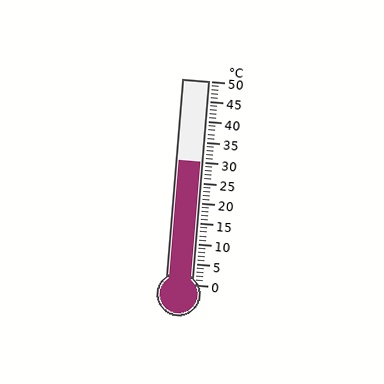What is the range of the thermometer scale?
The thermometer scale ranges from 0°C to 50°C.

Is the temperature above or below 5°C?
The temperature is above 5°C.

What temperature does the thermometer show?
The thermometer shows approximately 30°C.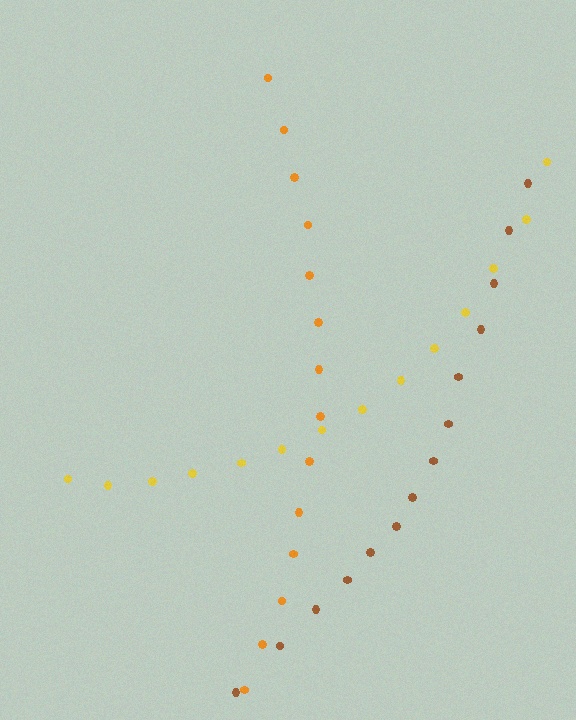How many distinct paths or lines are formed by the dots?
There are 3 distinct paths.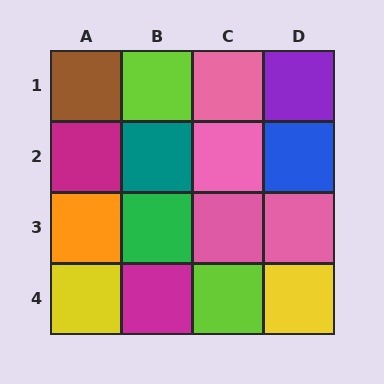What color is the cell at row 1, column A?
Brown.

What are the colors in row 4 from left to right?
Yellow, magenta, lime, yellow.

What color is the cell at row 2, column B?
Teal.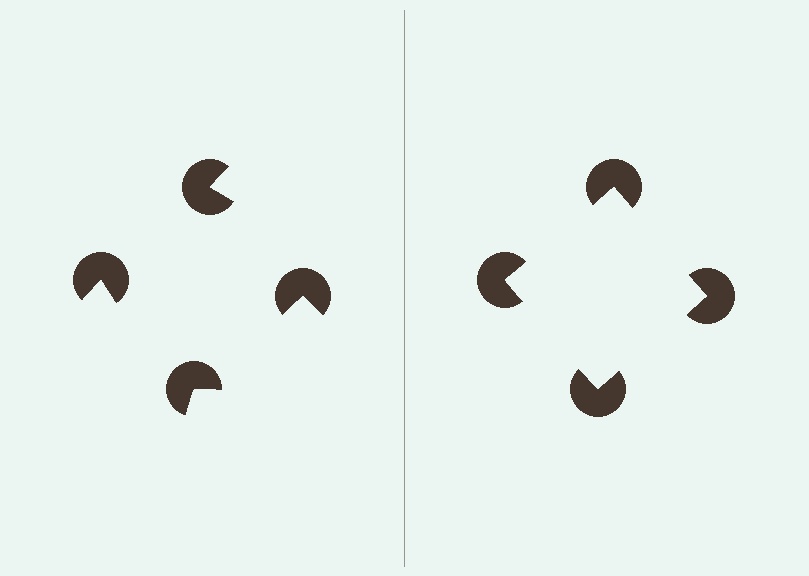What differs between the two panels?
The pac-man discs are positioned identically on both sides; only the wedge orientations differ. On the right they align to a square; on the left they are misaligned.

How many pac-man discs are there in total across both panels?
8 — 4 on each side.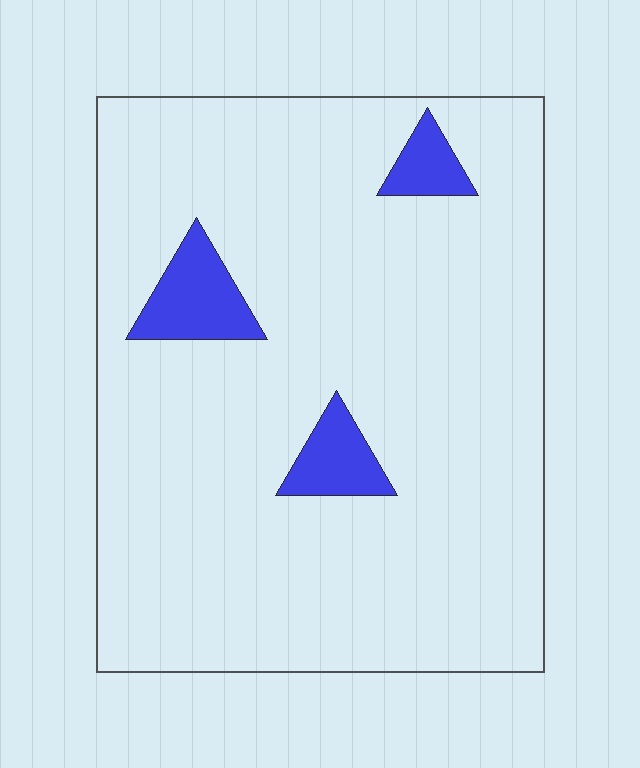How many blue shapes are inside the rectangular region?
3.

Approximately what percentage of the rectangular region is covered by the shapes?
Approximately 10%.